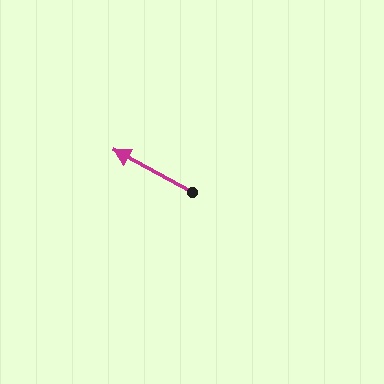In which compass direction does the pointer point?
Northwest.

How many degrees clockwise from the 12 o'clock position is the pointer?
Approximately 298 degrees.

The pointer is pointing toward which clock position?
Roughly 10 o'clock.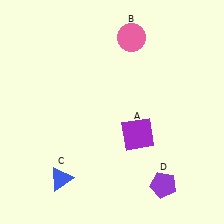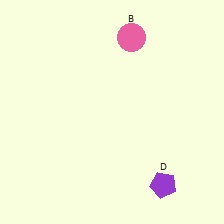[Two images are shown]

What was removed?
The blue triangle (C), the purple square (A) were removed in Image 2.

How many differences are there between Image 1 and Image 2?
There are 2 differences between the two images.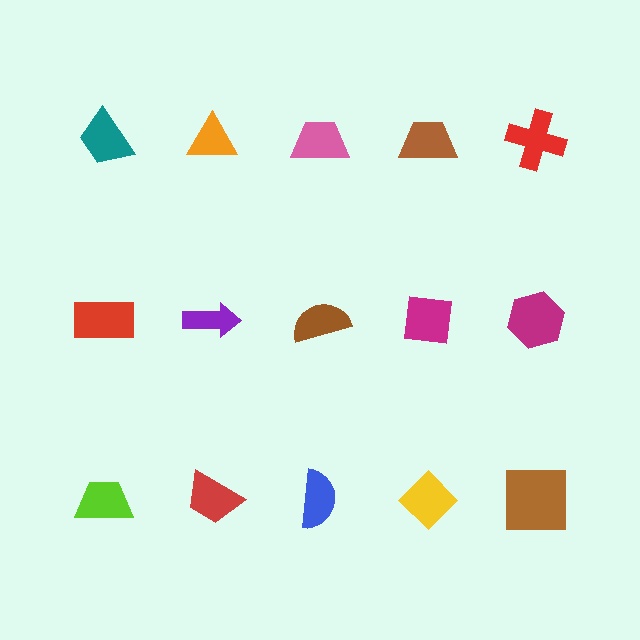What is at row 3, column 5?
A brown square.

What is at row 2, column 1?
A red rectangle.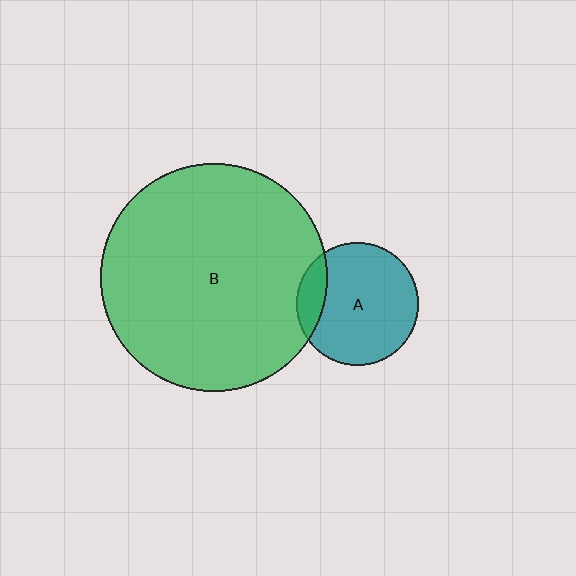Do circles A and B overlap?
Yes.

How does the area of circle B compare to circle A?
Approximately 3.5 times.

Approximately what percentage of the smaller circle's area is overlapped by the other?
Approximately 15%.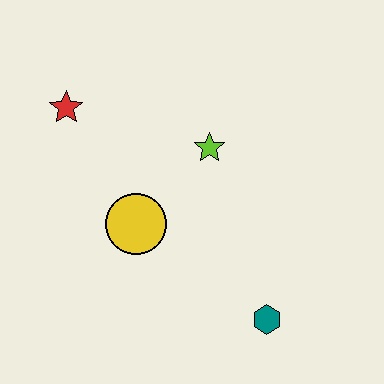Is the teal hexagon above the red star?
No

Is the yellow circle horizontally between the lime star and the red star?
Yes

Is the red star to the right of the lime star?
No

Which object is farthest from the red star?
The teal hexagon is farthest from the red star.